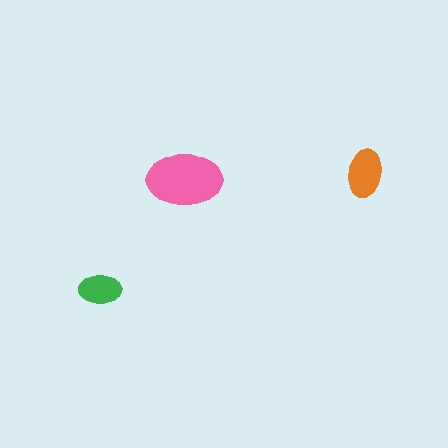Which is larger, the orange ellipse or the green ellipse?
The orange one.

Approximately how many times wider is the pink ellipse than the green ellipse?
About 2 times wider.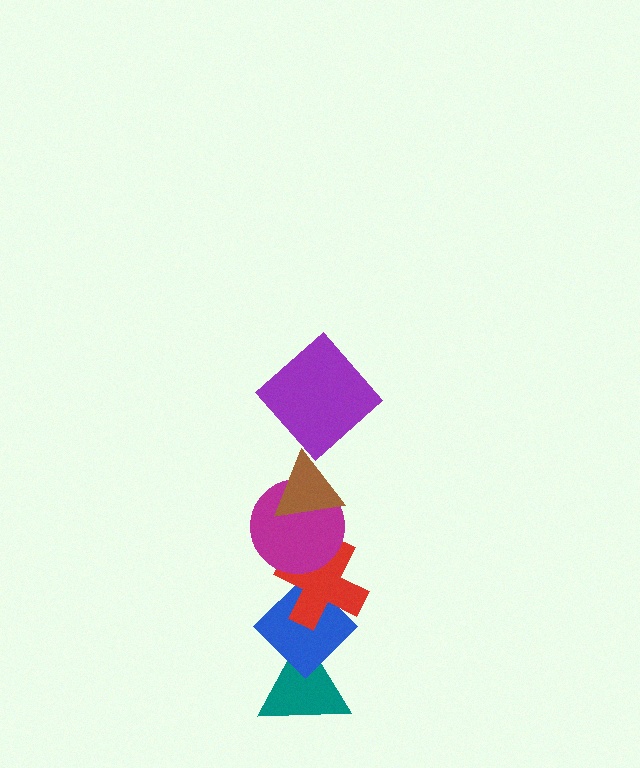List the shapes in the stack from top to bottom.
From top to bottom: the purple diamond, the brown triangle, the magenta circle, the red cross, the blue diamond, the teal triangle.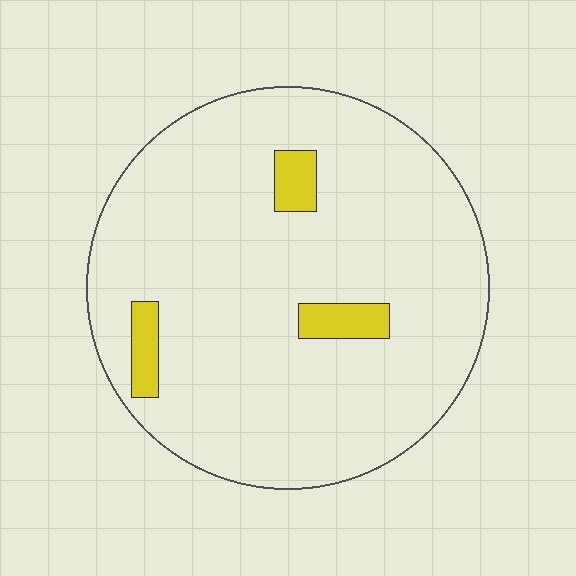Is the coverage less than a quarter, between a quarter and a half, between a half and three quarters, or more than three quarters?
Less than a quarter.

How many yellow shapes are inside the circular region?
3.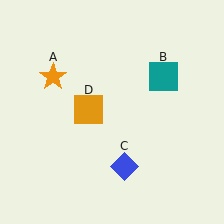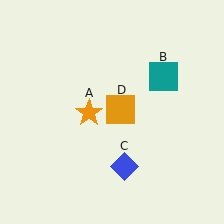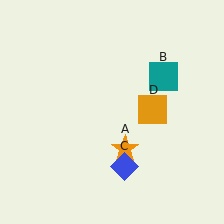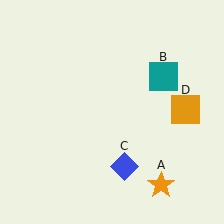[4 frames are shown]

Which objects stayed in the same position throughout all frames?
Teal square (object B) and blue diamond (object C) remained stationary.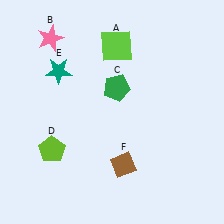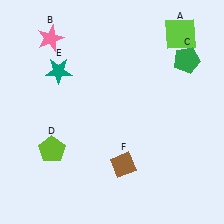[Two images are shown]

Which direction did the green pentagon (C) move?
The green pentagon (C) moved right.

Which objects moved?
The objects that moved are: the lime square (A), the green pentagon (C).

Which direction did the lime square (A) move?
The lime square (A) moved right.